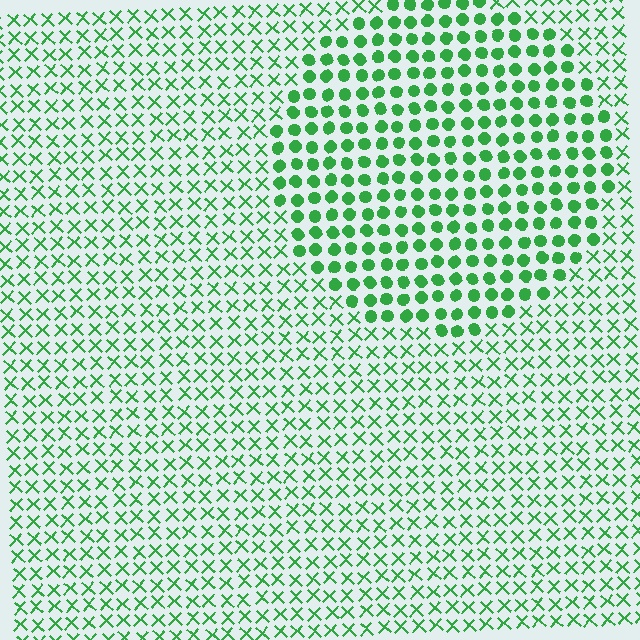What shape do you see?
I see a circle.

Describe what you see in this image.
The image is filled with small green elements arranged in a uniform grid. A circle-shaped region contains circles, while the surrounding area contains X marks. The boundary is defined purely by the change in element shape.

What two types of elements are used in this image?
The image uses circles inside the circle region and X marks outside it.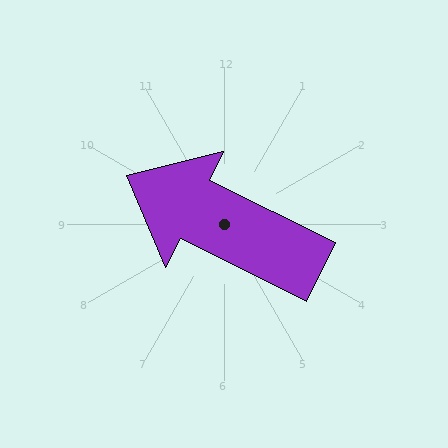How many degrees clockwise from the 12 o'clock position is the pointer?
Approximately 296 degrees.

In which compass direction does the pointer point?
Northwest.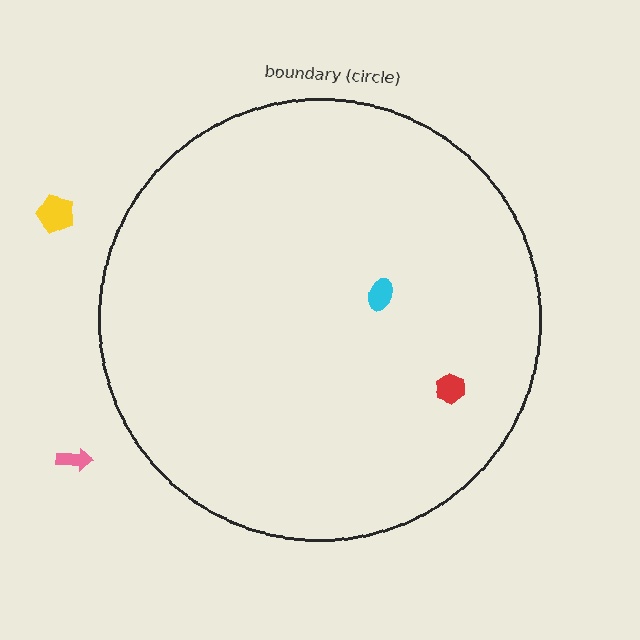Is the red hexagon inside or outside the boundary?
Inside.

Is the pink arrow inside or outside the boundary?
Outside.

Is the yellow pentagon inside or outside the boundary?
Outside.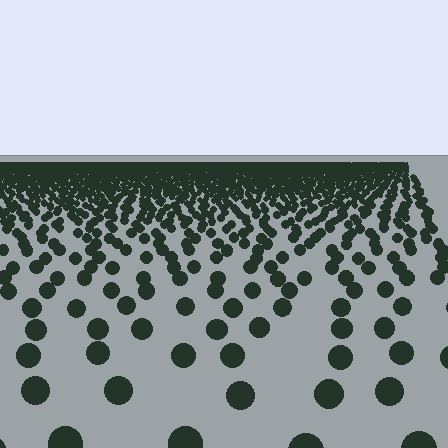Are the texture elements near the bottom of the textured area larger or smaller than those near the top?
Larger. Near the bottom, elements are closer to the viewer and appear at a bigger on-screen size.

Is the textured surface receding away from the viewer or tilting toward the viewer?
The surface is receding away from the viewer. Texture elements get smaller and denser toward the top.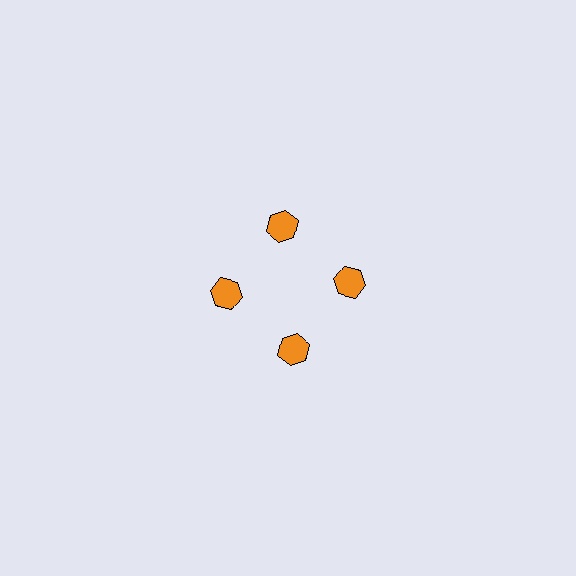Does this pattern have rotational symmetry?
Yes, this pattern has 4-fold rotational symmetry. It looks the same after rotating 90 degrees around the center.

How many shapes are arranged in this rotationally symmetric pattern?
There are 4 shapes, arranged in 4 groups of 1.